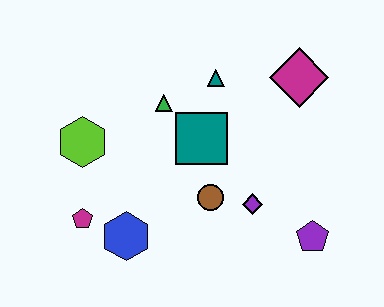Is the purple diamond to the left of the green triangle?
No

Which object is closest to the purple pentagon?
The purple diamond is closest to the purple pentagon.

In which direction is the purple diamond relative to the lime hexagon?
The purple diamond is to the right of the lime hexagon.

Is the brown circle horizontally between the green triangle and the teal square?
No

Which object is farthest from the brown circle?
The magenta diamond is farthest from the brown circle.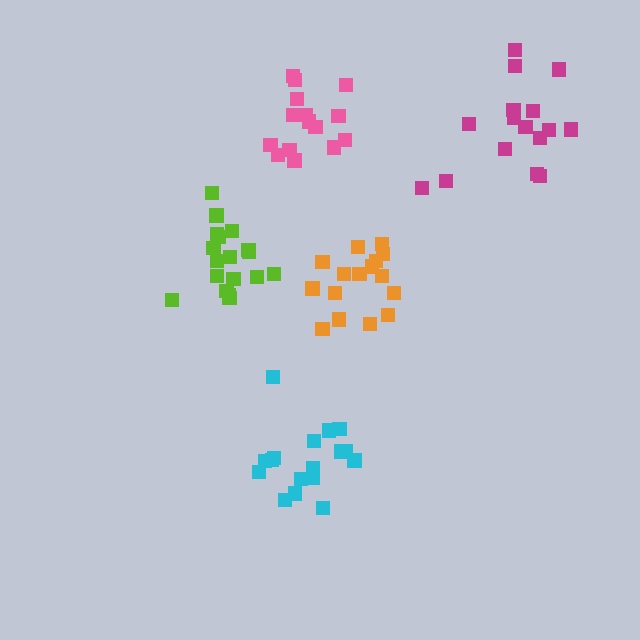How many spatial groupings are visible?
There are 5 spatial groupings.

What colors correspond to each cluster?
The clusters are colored: orange, pink, lime, magenta, cyan.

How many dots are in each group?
Group 1: 16 dots, Group 2: 15 dots, Group 3: 18 dots, Group 4: 16 dots, Group 5: 17 dots (82 total).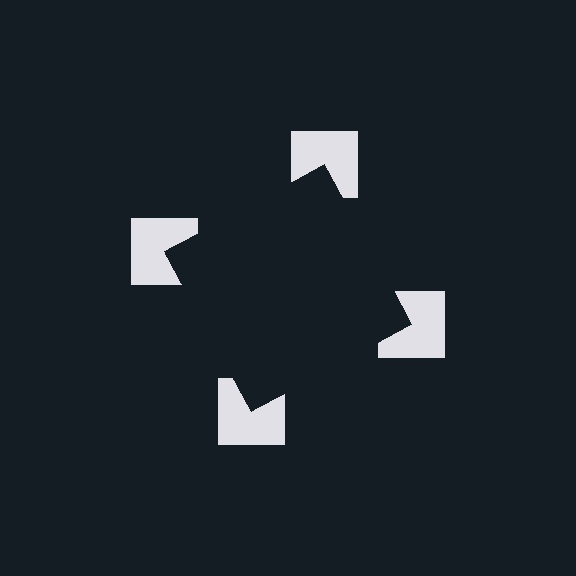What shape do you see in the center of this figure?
An illusory square — its edges are inferred from the aligned wedge cuts in the notched squares, not physically drawn.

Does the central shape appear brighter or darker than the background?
It typically appears slightly darker than the background, even though no actual brightness change is drawn.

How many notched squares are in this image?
There are 4 — one at each vertex of the illusory square.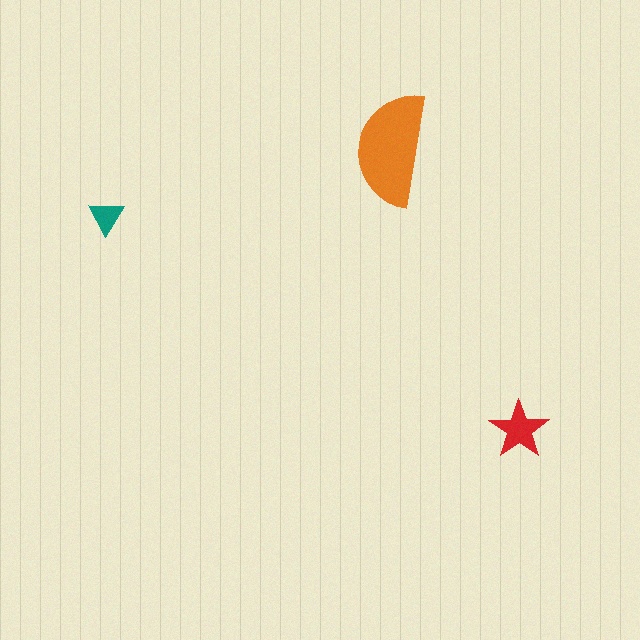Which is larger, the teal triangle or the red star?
The red star.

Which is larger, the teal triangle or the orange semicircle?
The orange semicircle.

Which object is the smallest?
The teal triangle.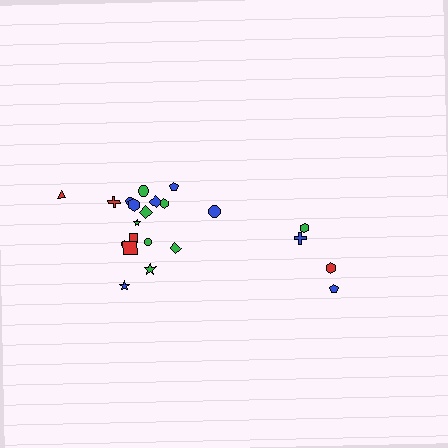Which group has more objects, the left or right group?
The left group.